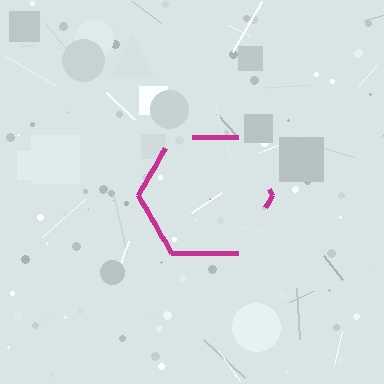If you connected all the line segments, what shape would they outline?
They would outline a hexagon.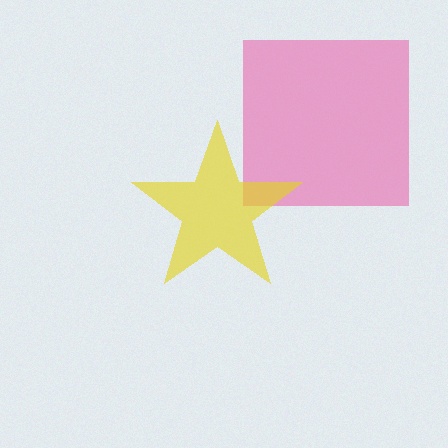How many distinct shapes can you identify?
There are 2 distinct shapes: a pink square, a yellow star.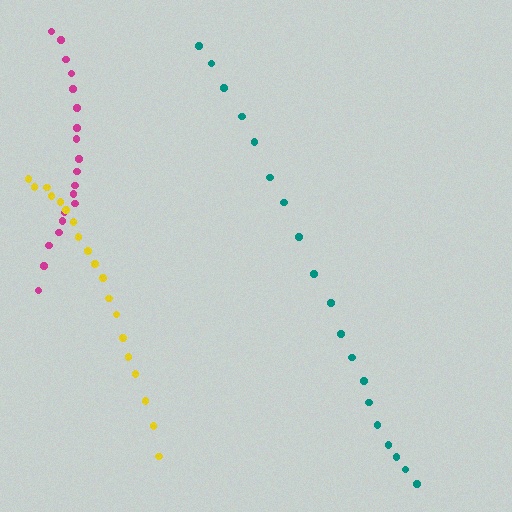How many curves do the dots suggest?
There are 3 distinct paths.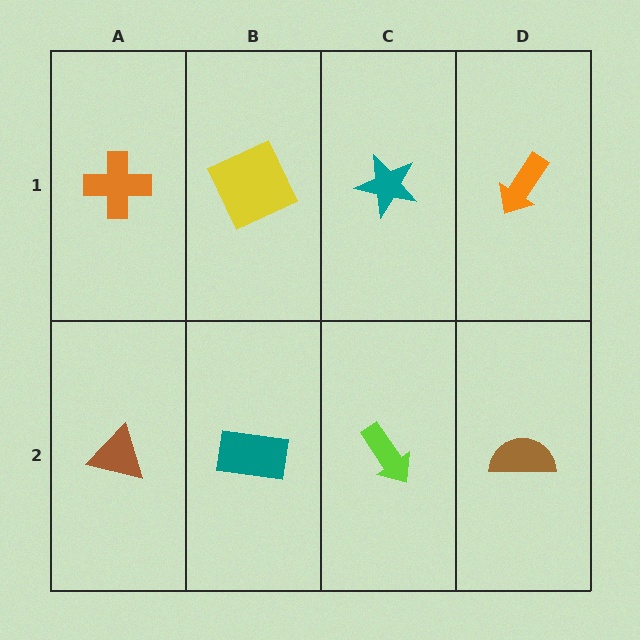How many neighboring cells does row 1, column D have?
2.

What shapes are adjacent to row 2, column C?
A teal star (row 1, column C), a teal rectangle (row 2, column B), a brown semicircle (row 2, column D).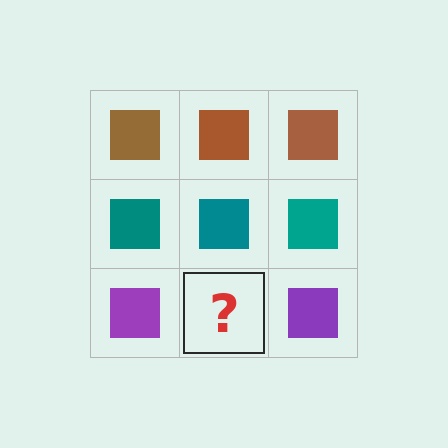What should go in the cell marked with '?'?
The missing cell should contain a purple square.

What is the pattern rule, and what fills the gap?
The rule is that each row has a consistent color. The gap should be filled with a purple square.